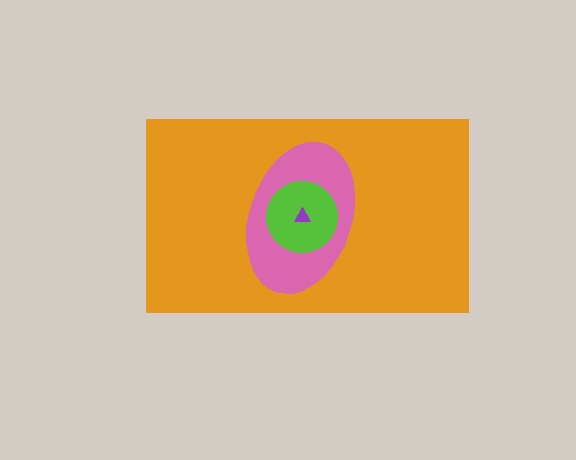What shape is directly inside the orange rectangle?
The pink ellipse.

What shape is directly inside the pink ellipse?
The lime circle.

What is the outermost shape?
The orange rectangle.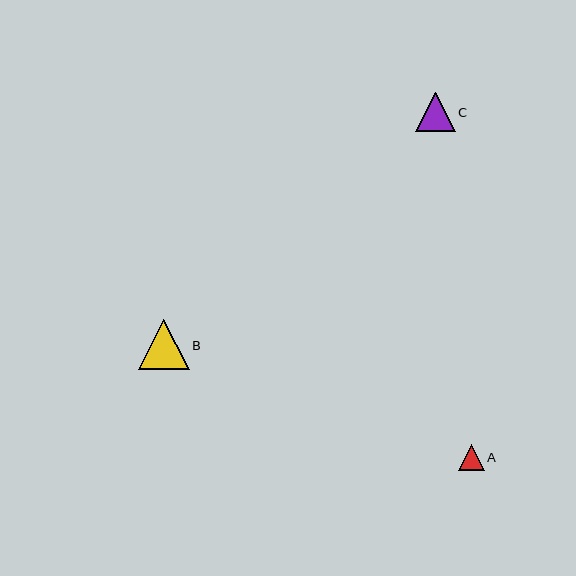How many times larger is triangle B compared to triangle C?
Triangle B is approximately 1.3 times the size of triangle C.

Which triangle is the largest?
Triangle B is the largest with a size of approximately 50 pixels.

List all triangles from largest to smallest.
From largest to smallest: B, C, A.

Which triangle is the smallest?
Triangle A is the smallest with a size of approximately 26 pixels.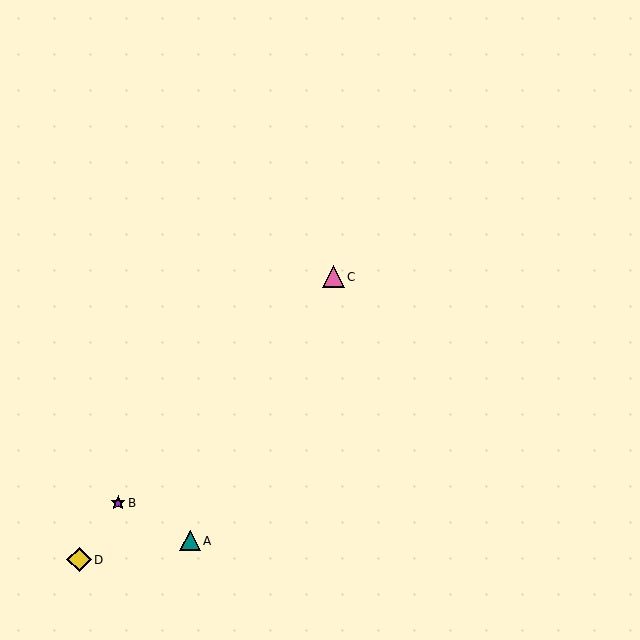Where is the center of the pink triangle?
The center of the pink triangle is at (333, 277).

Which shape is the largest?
The yellow diamond (labeled D) is the largest.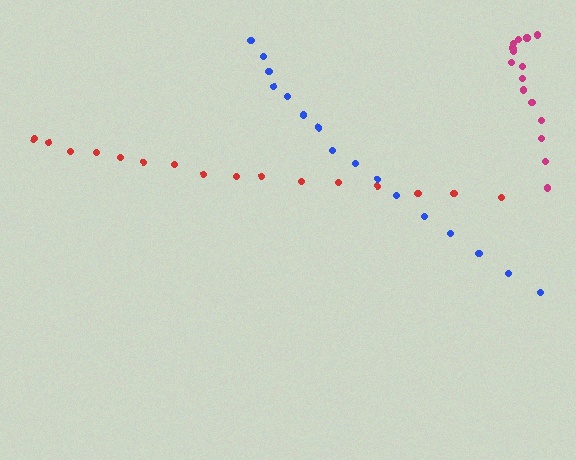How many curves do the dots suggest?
There are 3 distinct paths.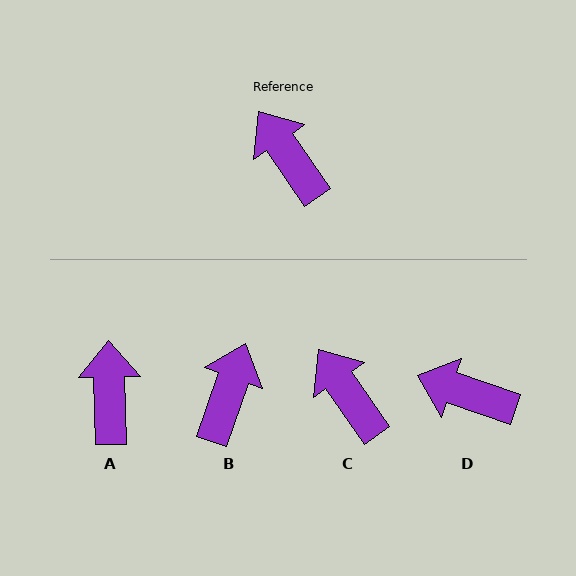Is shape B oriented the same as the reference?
No, it is off by about 53 degrees.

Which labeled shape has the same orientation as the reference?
C.